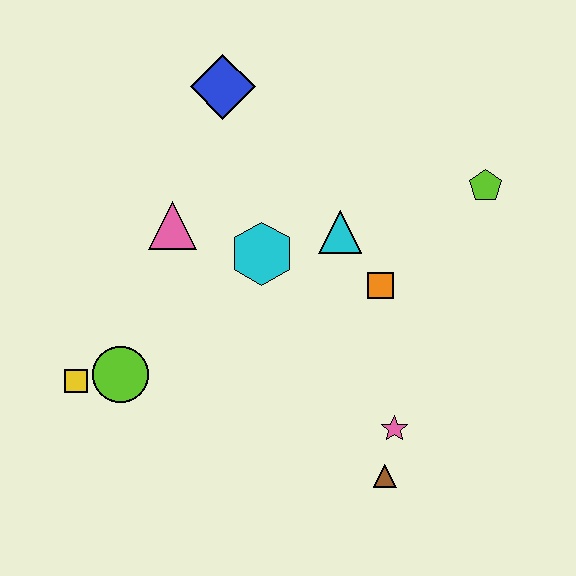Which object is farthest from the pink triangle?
The brown triangle is farthest from the pink triangle.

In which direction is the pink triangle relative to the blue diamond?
The pink triangle is below the blue diamond.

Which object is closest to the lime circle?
The yellow square is closest to the lime circle.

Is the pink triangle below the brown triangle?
No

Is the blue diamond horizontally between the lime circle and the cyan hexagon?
Yes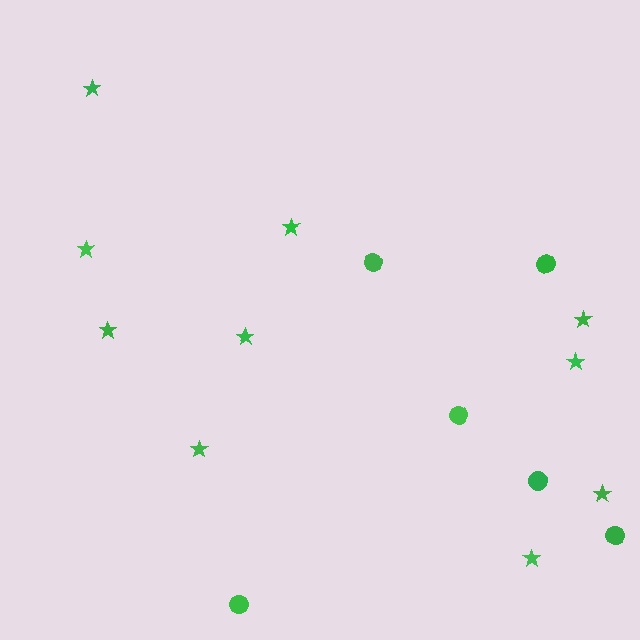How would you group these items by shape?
There are 2 groups: one group of stars (10) and one group of circles (6).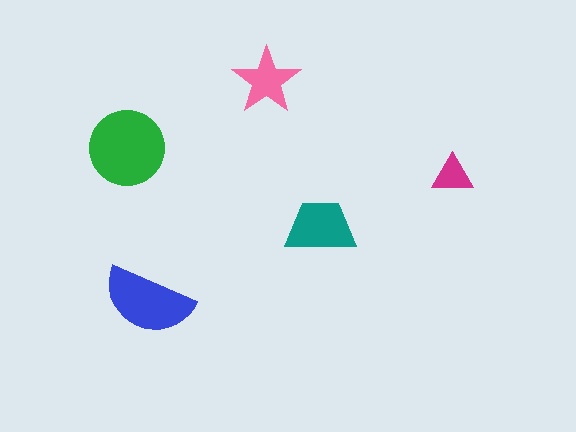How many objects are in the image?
There are 5 objects in the image.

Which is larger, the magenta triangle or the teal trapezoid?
The teal trapezoid.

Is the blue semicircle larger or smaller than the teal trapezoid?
Larger.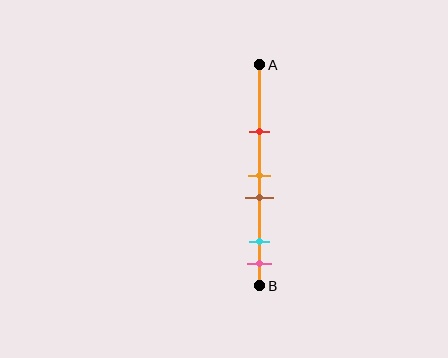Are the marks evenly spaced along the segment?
No, the marks are not evenly spaced.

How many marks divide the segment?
There are 5 marks dividing the segment.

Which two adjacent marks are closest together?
The orange and brown marks are the closest adjacent pair.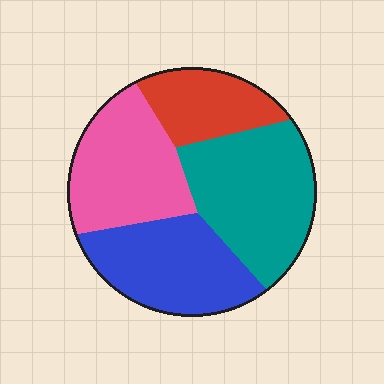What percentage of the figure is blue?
Blue covers 26% of the figure.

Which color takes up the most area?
Teal, at roughly 30%.